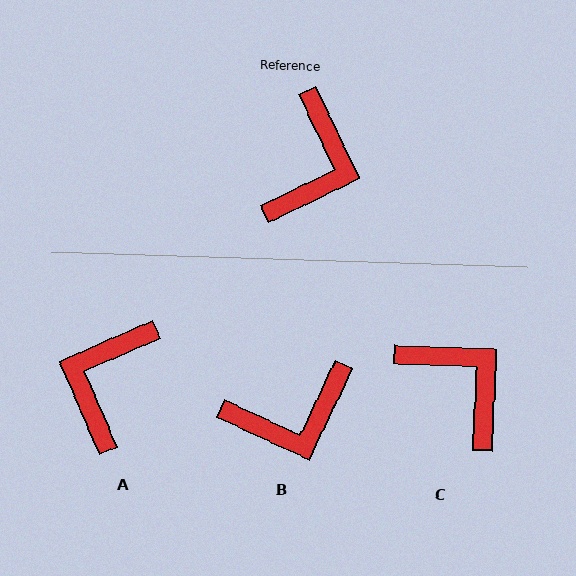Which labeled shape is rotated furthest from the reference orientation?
A, about 177 degrees away.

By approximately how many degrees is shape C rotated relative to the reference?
Approximately 62 degrees counter-clockwise.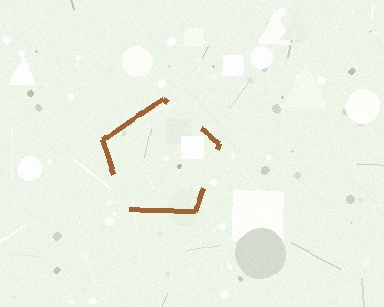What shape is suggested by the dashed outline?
The dashed outline suggests a pentagon.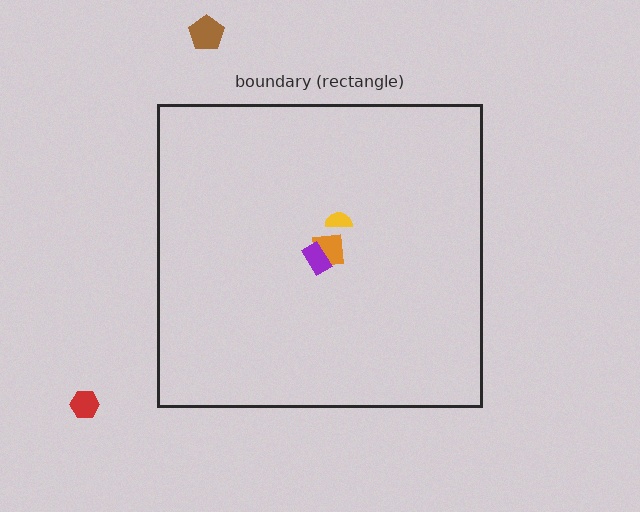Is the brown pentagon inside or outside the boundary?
Outside.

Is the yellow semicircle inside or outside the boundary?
Inside.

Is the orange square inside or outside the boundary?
Inside.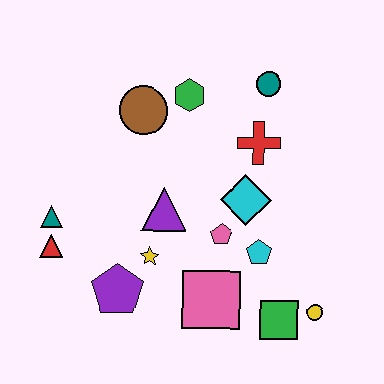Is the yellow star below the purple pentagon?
No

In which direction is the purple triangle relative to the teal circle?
The purple triangle is below the teal circle.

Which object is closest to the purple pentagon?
The yellow star is closest to the purple pentagon.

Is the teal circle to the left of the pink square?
No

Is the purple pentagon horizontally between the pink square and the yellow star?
No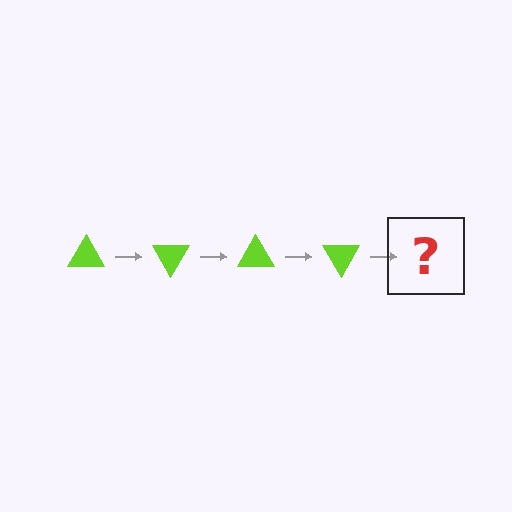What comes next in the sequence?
The next element should be a lime triangle rotated 240 degrees.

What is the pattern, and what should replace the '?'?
The pattern is that the triangle rotates 60 degrees each step. The '?' should be a lime triangle rotated 240 degrees.